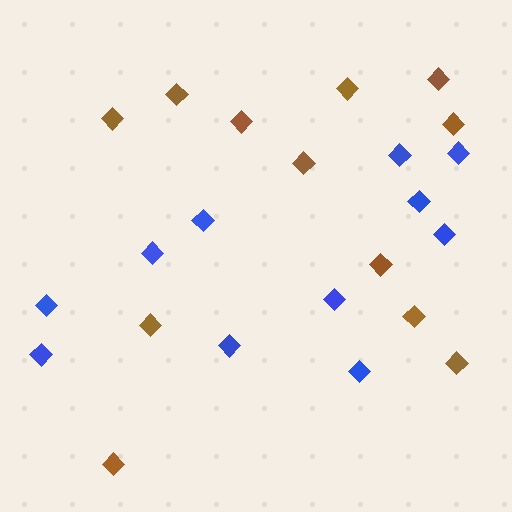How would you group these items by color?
There are 2 groups: one group of blue diamonds (11) and one group of brown diamonds (12).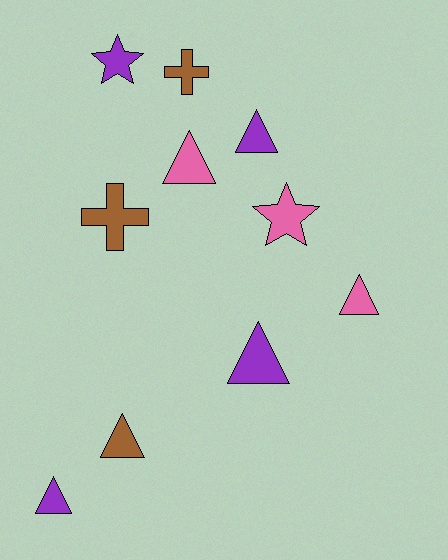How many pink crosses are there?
There are no pink crosses.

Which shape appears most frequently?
Triangle, with 6 objects.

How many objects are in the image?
There are 10 objects.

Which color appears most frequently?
Purple, with 4 objects.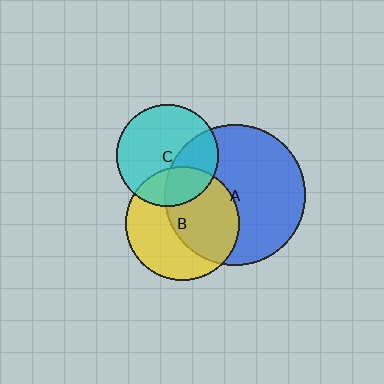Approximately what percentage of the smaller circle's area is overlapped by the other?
Approximately 35%.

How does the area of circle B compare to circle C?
Approximately 1.3 times.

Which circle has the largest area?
Circle A (blue).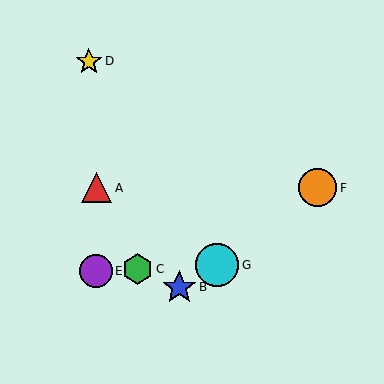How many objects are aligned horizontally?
2 objects (A, F) are aligned horizontally.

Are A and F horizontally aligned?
Yes, both are at y≈188.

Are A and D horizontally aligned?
No, A is at y≈188 and D is at y≈61.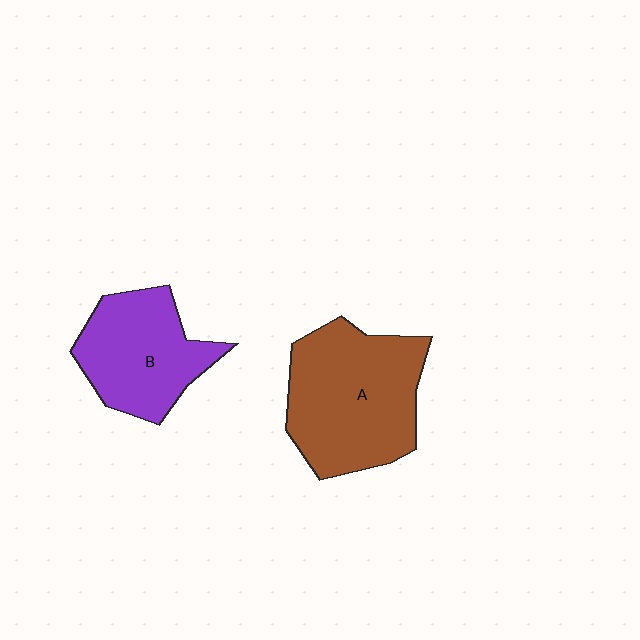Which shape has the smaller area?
Shape B (purple).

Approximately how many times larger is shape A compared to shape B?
Approximately 1.4 times.